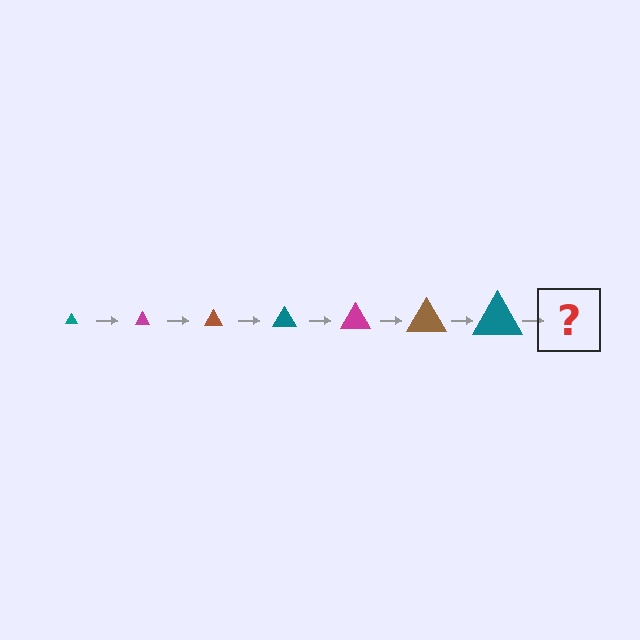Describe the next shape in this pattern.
It should be a magenta triangle, larger than the previous one.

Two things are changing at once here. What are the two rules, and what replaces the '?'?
The two rules are that the triangle grows larger each step and the color cycles through teal, magenta, and brown. The '?' should be a magenta triangle, larger than the previous one.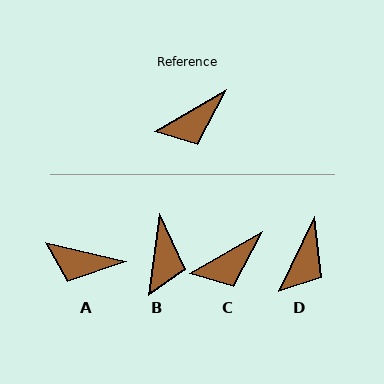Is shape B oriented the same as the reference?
No, it is off by about 53 degrees.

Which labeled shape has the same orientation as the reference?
C.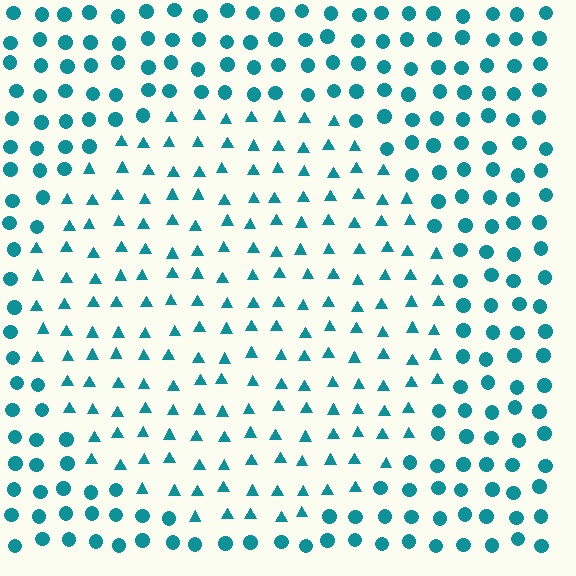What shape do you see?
I see a circle.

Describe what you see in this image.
The image is filled with small teal elements arranged in a uniform grid. A circle-shaped region contains triangles, while the surrounding area contains circles. The boundary is defined purely by the change in element shape.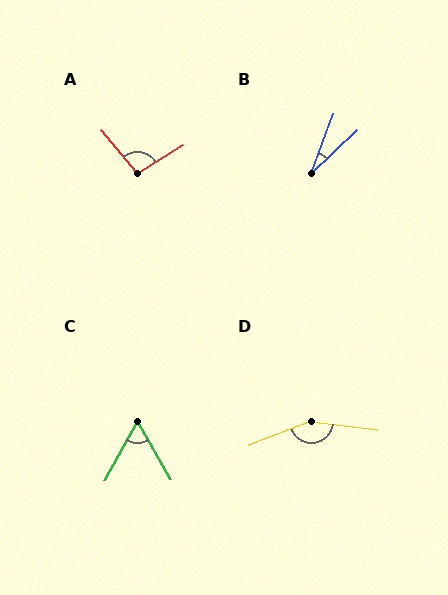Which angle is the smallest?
B, at approximately 26 degrees.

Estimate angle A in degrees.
Approximately 97 degrees.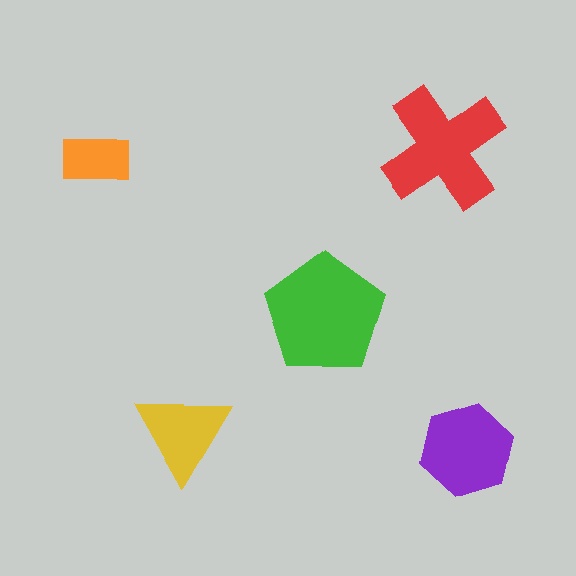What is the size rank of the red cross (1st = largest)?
2nd.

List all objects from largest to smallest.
The green pentagon, the red cross, the purple hexagon, the yellow triangle, the orange rectangle.